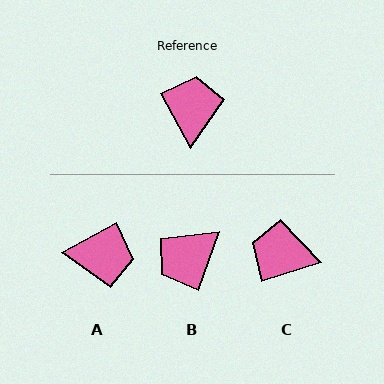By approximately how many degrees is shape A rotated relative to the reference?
Approximately 91 degrees clockwise.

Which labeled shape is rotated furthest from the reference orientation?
B, about 132 degrees away.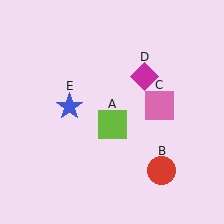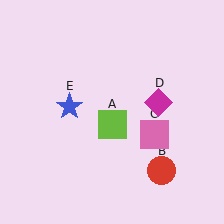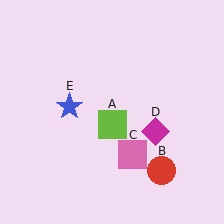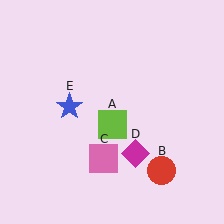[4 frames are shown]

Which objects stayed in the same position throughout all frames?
Lime square (object A) and red circle (object B) and blue star (object E) remained stationary.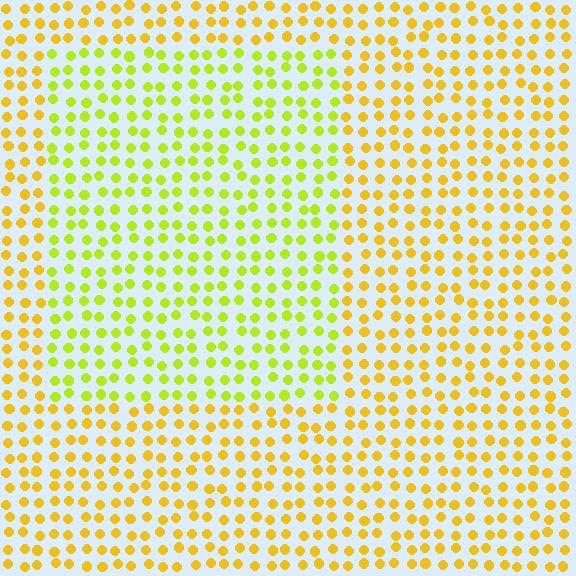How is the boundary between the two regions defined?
The boundary is defined purely by a slight shift in hue (about 31 degrees). Spacing, size, and orientation are identical on both sides.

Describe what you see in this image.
The image is filled with small yellow elements in a uniform arrangement. A rectangle-shaped region is visible where the elements are tinted to a slightly different hue, forming a subtle color boundary.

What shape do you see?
I see a rectangle.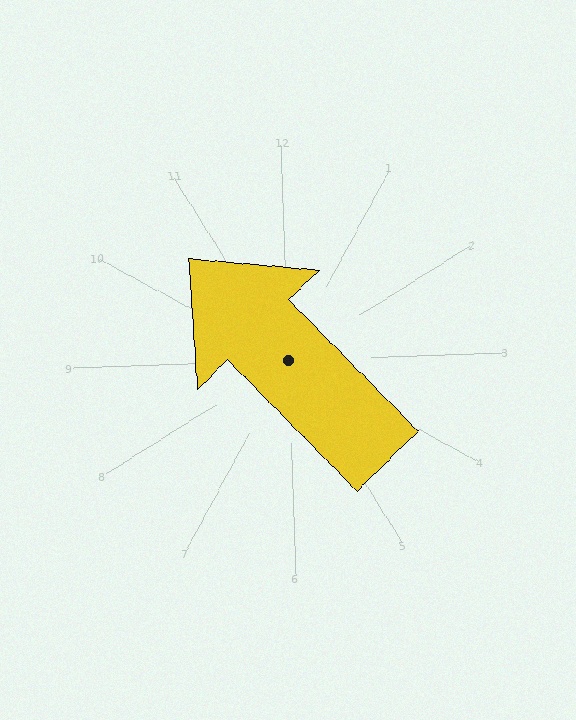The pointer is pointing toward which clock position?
Roughly 11 o'clock.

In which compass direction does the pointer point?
Northwest.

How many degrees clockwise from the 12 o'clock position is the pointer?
Approximately 318 degrees.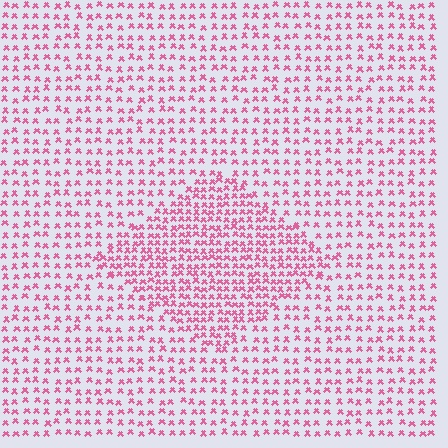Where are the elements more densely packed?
The elements are more densely packed inside the diamond boundary.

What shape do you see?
I see a diamond.